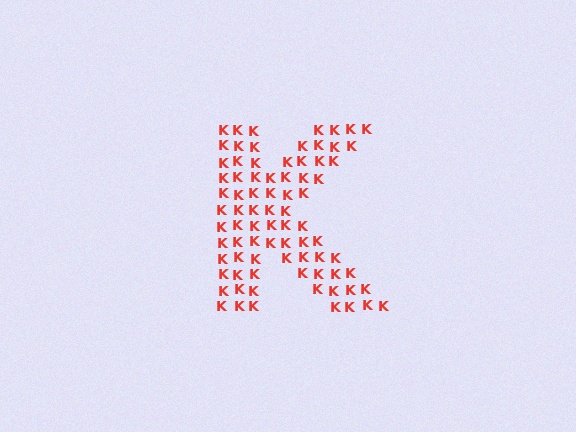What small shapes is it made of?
It is made of small letter K's.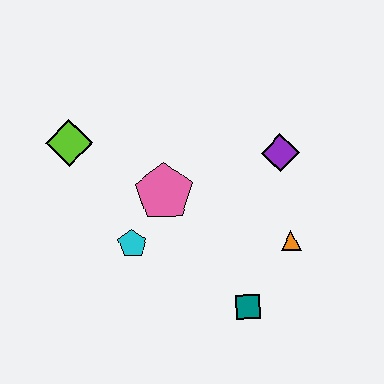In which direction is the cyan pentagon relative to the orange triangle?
The cyan pentagon is to the left of the orange triangle.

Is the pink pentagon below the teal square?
No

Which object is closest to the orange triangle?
The teal square is closest to the orange triangle.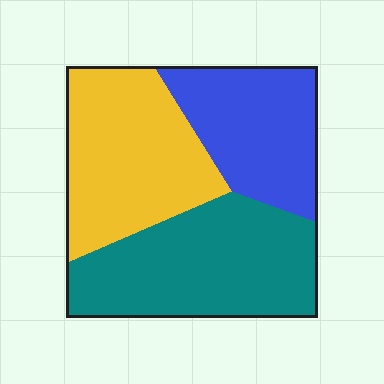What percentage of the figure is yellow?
Yellow covers about 35% of the figure.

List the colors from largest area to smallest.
From largest to smallest: teal, yellow, blue.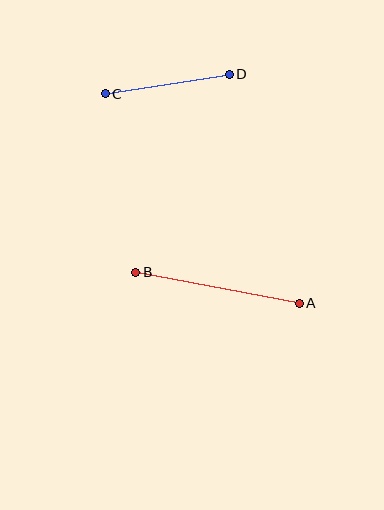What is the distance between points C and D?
The distance is approximately 125 pixels.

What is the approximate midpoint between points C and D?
The midpoint is at approximately (167, 84) pixels.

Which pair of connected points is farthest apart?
Points A and B are farthest apart.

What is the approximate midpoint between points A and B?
The midpoint is at approximately (218, 288) pixels.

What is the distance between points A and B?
The distance is approximately 166 pixels.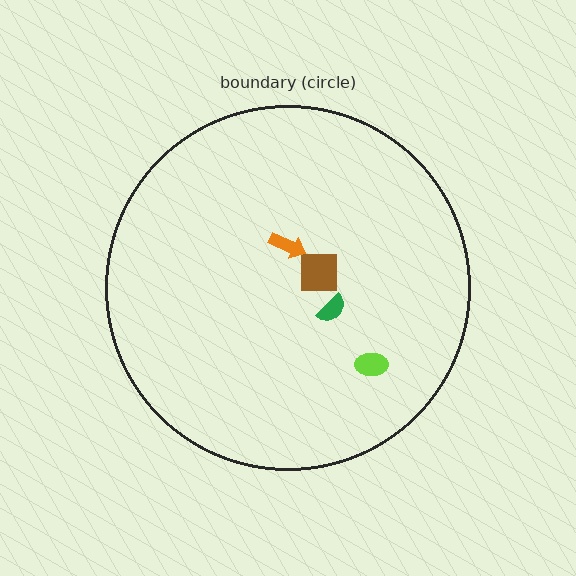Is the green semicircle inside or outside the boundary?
Inside.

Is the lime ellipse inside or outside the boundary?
Inside.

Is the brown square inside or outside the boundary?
Inside.